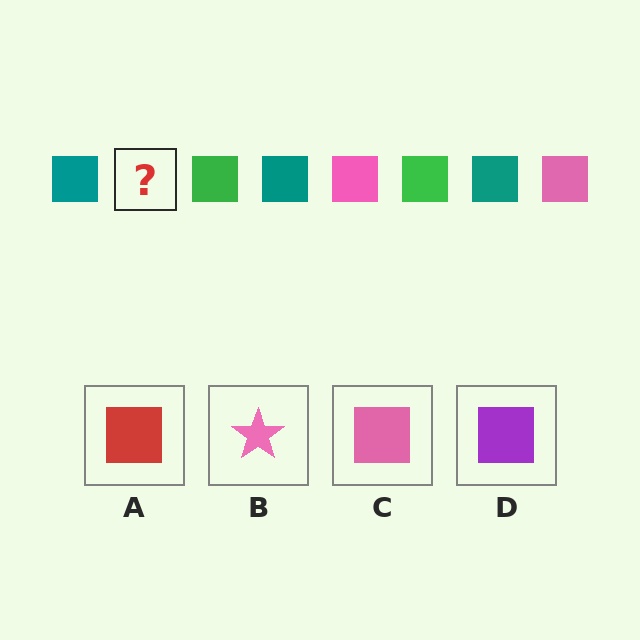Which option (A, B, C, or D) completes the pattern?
C.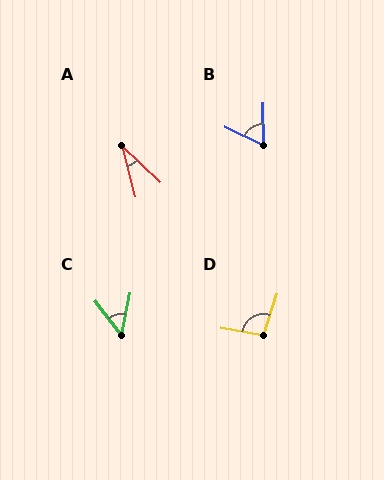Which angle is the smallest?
A, at approximately 32 degrees.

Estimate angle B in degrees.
Approximately 64 degrees.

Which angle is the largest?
D, at approximately 99 degrees.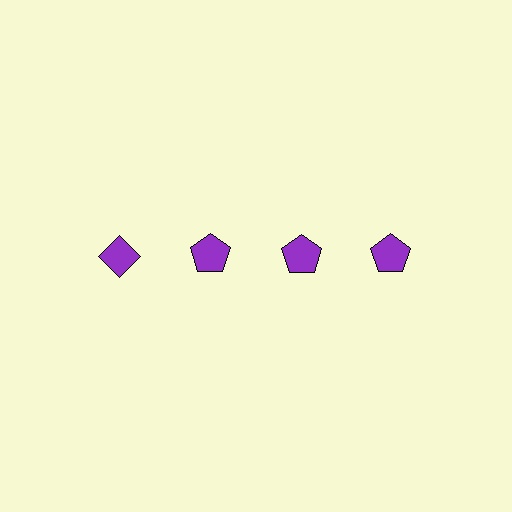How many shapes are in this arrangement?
There are 4 shapes arranged in a grid pattern.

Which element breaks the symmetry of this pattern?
The purple diamond in the top row, leftmost column breaks the symmetry. All other shapes are purple pentagons.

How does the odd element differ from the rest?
It has a different shape: diamond instead of pentagon.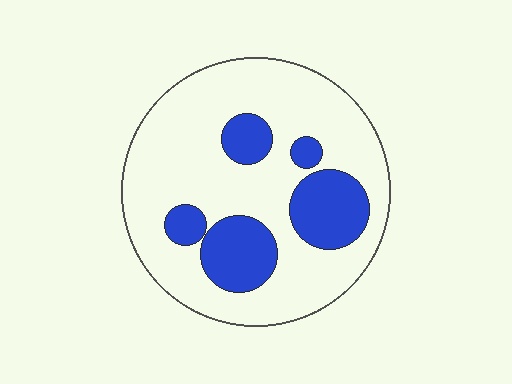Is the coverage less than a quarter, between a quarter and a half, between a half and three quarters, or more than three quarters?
Less than a quarter.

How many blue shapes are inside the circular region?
5.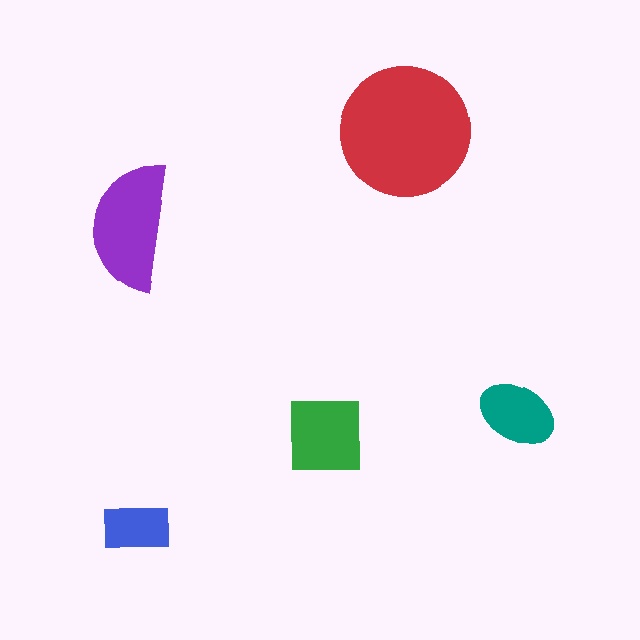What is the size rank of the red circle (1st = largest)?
1st.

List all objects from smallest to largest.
The blue rectangle, the teal ellipse, the green square, the purple semicircle, the red circle.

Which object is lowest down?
The blue rectangle is bottommost.